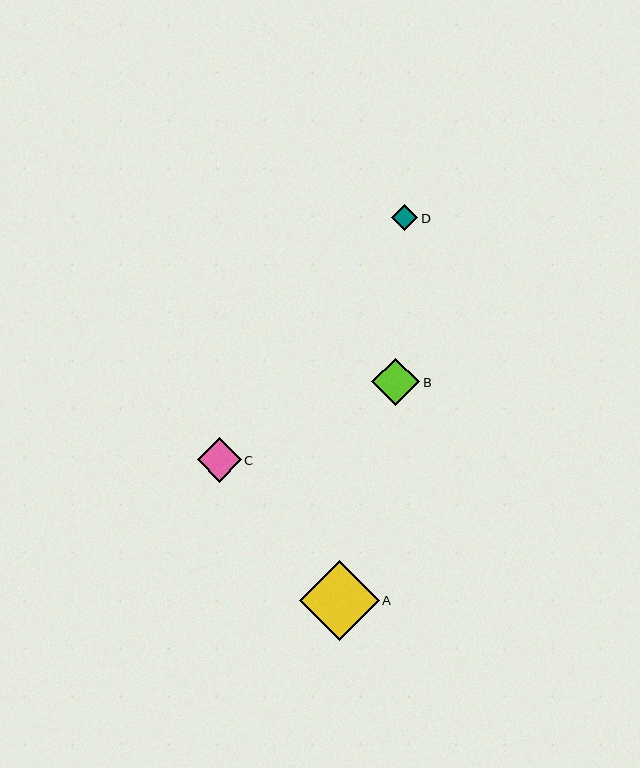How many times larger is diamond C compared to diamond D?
Diamond C is approximately 1.7 times the size of diamond D.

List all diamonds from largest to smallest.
From largest to smallest: A, B, C, D.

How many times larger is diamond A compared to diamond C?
Diamond A is approximately 1.8 times the size of diamond C.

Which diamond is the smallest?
Diamond D is the smallest with a size of approximately 26 pixels.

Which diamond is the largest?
Diamond A is the largest with a size of approximately 80 pixels.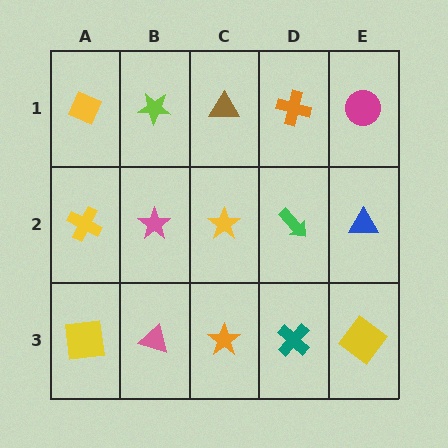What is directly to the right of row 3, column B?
An orange star.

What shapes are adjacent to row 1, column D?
A green arrow (row 2, column D), a brown triangle (row 1, column C), a magenta circle (row 1, column E).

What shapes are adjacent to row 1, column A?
A yellow cross (row 2, column A), a lime star (row 1, column B).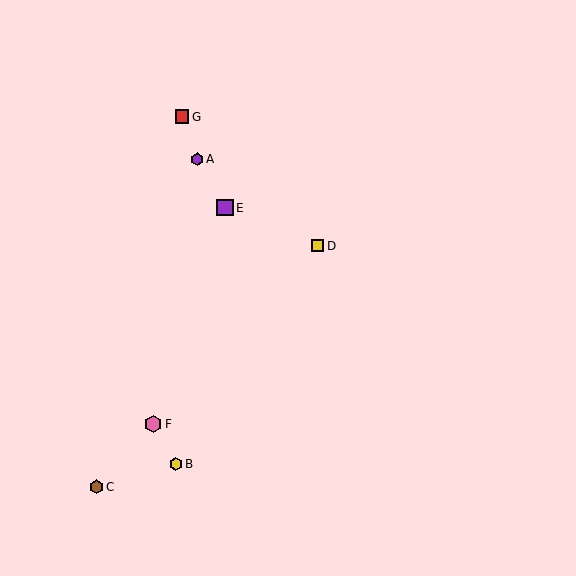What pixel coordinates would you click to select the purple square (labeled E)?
Click at (225, 208) to select the purple square E.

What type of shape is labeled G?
Shape G is a red square.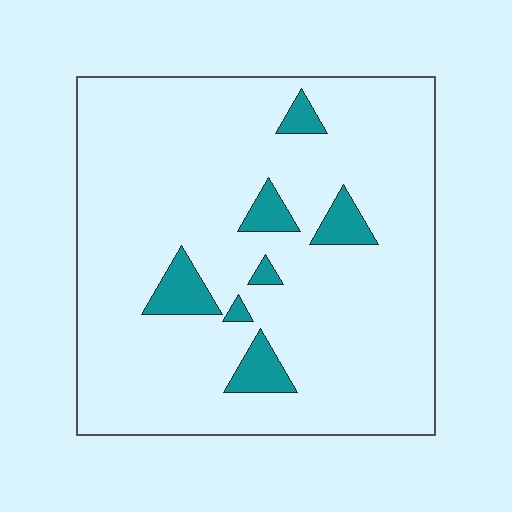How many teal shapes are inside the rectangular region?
7.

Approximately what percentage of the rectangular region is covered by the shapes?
Approximately 10%.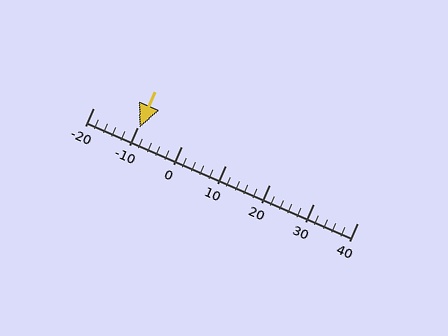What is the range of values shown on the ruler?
The ruler shows values from -20 to 40.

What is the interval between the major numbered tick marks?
The major tick marks are spaced 10 units apart.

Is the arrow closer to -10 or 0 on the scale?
The arrow is closer to -10.